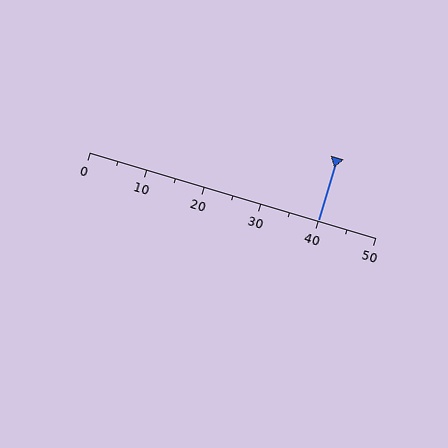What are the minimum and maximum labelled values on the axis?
The axis runs from 0 to 50.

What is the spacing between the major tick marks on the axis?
The major ticks are spaced 10 apart.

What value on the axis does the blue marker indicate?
The marker indicates approximately 40.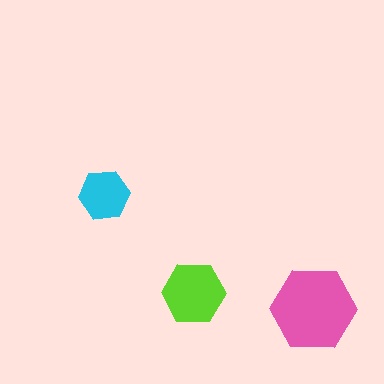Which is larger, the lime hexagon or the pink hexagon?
The pink one.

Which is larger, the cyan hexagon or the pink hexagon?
The pink one.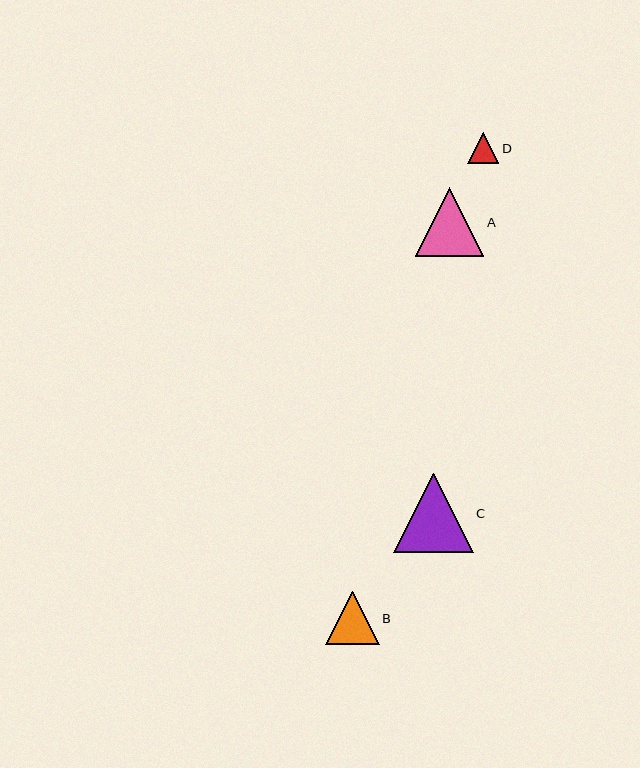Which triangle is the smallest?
Triangle D is the smallest with a size of approximately 32 pixels.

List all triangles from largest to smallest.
From largest to smallest: C, A, B, D.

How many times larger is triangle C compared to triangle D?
Triangle C is approximately 2.5 times the size of triangle D.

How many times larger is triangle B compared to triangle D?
Triangle B is approximately 1.7 times the size of triangle D.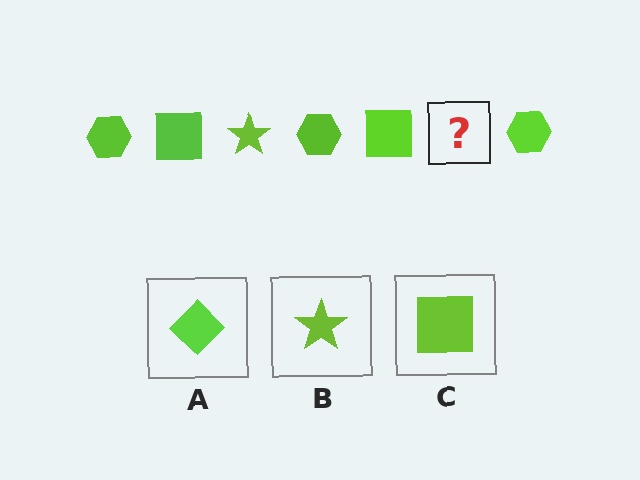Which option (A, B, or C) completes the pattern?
B.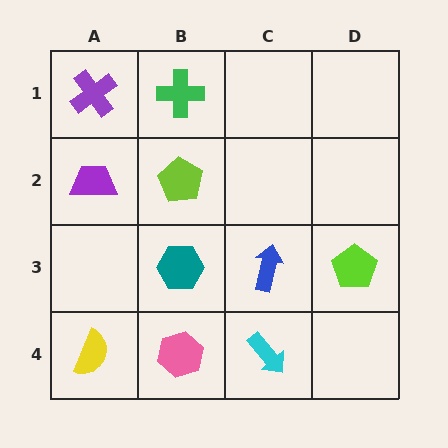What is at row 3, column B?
A teal hexagon.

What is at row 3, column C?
A blue arrow.